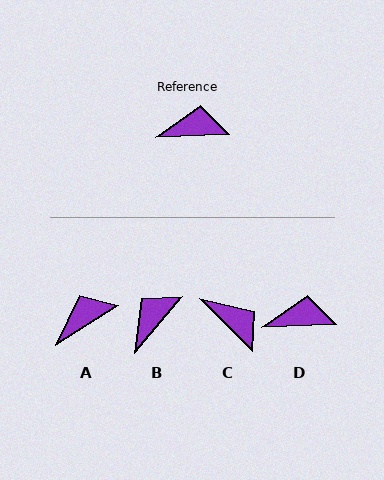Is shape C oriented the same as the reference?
No, it is off by about 47 degrees.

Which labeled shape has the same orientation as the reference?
D.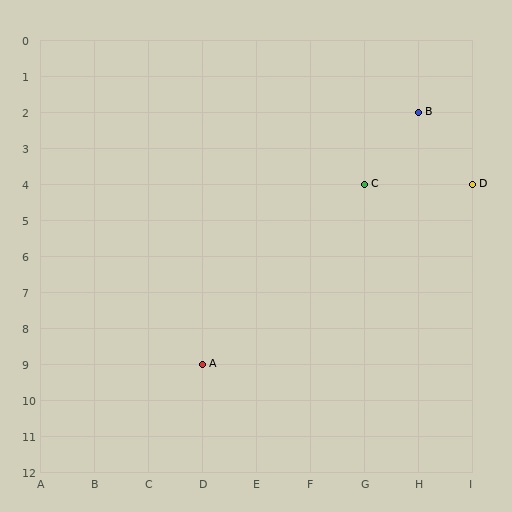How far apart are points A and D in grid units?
Points A and D are 5 columns and 5 rows apart (about 7.1 grid units diagonally).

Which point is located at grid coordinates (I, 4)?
Point D is at (I, 4).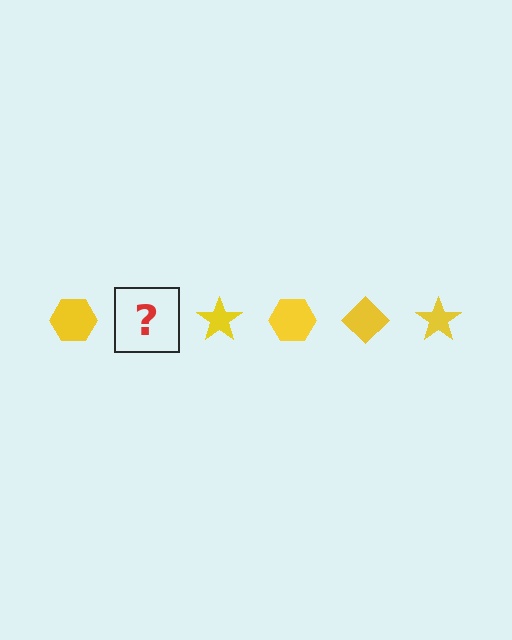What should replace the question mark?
The question mark should be replaced with a yellow diamond.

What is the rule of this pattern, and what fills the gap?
The rule is that the pattern cycles through hexagon, diamond, star shapes in yellow. The gap should be filled with a yellow diamond.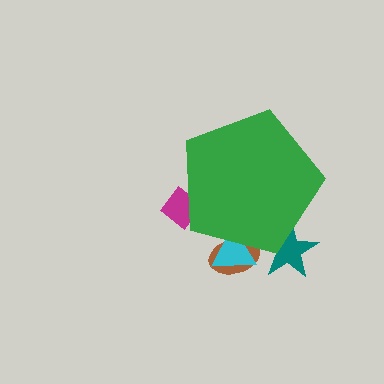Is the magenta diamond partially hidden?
Yes, the magenta diamond is partially hidden behind the green pentagon.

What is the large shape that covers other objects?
A green pentagon.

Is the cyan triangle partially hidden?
Yes, the cyan triangle is partially hidden behind the green pentagon.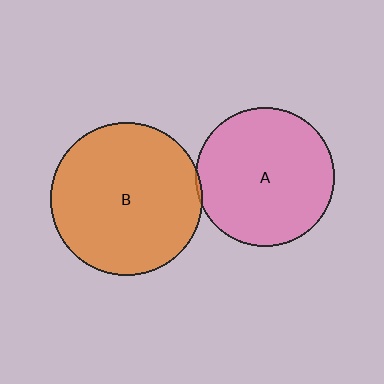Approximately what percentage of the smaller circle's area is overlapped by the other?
Approximately 5%.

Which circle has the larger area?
Circle B (orange).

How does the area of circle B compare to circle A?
Approximately 1.2 times.